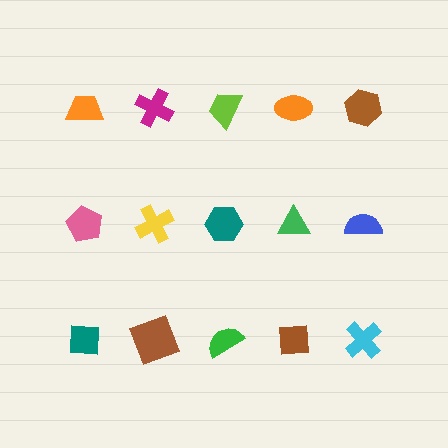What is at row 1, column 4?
An orange ellipse.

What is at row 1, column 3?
A lime trapezoid.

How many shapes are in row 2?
5 shapes.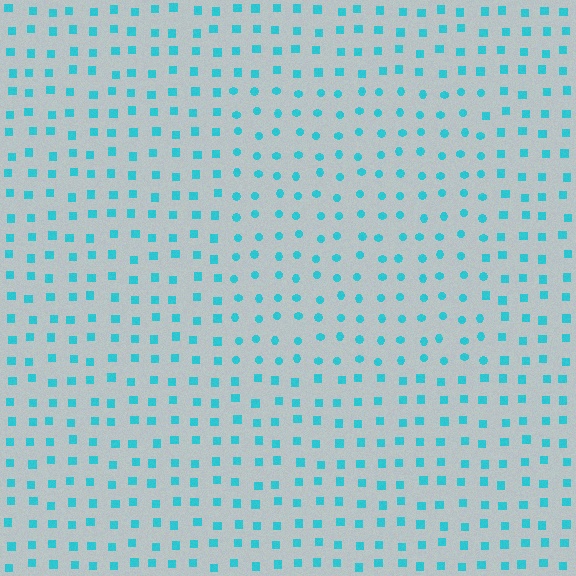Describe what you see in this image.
The image is filled with small cyan elements arranged in a uniform grid. A rectangle-shaped region contains circles, while the surrounding area contains squares. The boundary is defined purely by the change in element shape.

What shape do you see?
I see a rectangle.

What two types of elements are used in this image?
The image uses circles inside the rectangle region and squares outside it.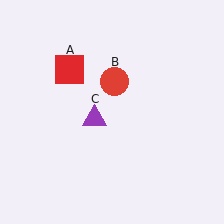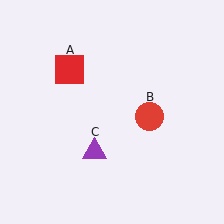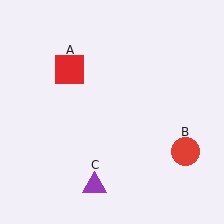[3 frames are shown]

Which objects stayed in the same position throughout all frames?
Red square (object A) remained stationary.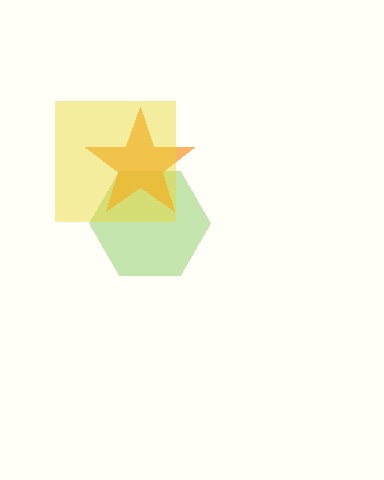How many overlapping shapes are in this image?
There are 3 overlapping shapes in the image.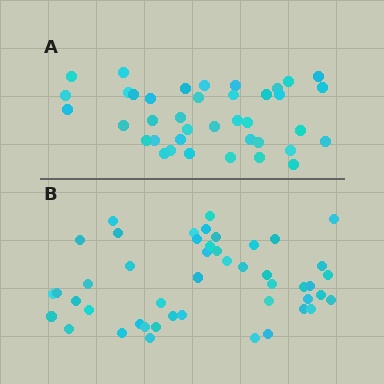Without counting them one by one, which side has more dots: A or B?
Region B (the bottom region) has more dots.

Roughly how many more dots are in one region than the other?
Region B has roughly 8 or so more dots than region A.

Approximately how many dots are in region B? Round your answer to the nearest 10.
About 50 dots. (The exact count is 47, which rounds to 50.)